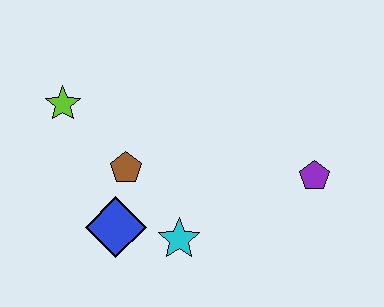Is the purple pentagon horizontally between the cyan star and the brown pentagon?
No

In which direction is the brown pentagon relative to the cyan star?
The brown pentagon is above the cyan star.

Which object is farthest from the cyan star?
The lime star is farthest from the cyan star.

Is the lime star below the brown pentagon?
No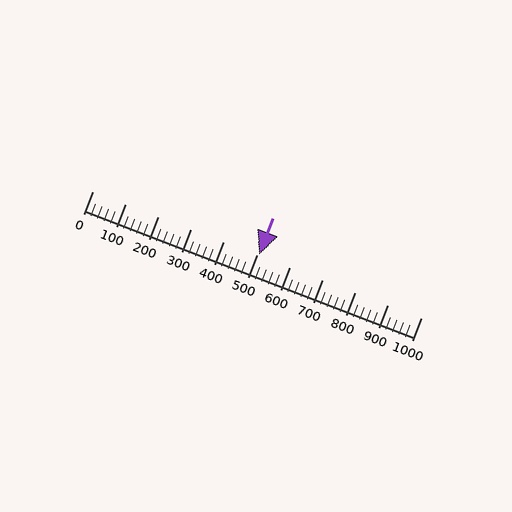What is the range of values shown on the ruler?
The ruler shows values from 0 to 1000.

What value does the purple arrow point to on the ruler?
The purple arrow points to approximately 506.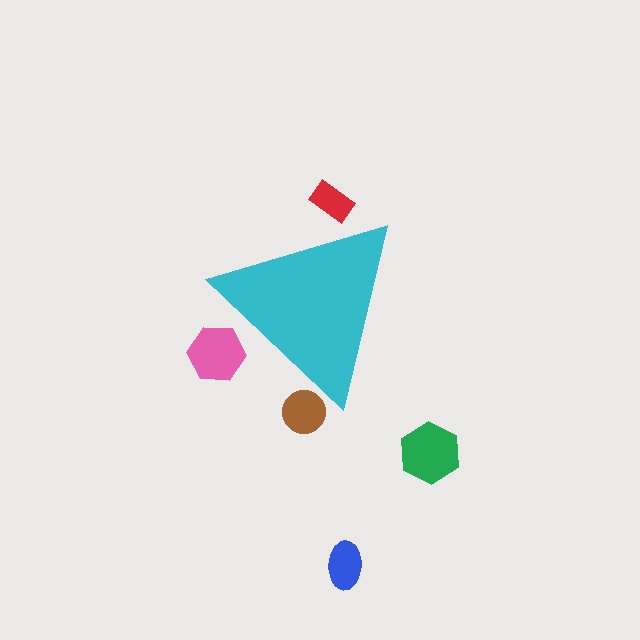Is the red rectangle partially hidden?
Yes, the red rectangle is partially hidden behind the cyan triangle.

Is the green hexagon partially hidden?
No, the green hexagon is fully visible.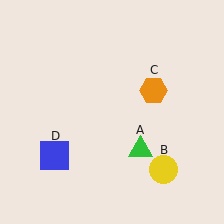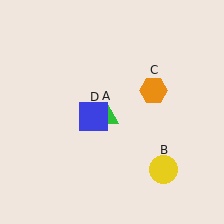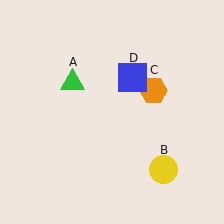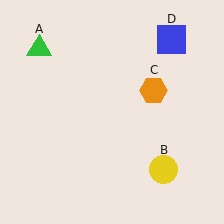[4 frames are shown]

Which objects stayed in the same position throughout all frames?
Yellow circle (object B) and orange hexagon (object C) remained stationary.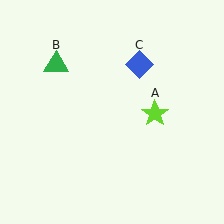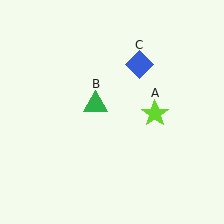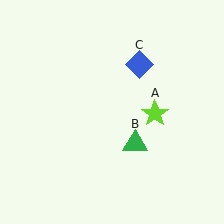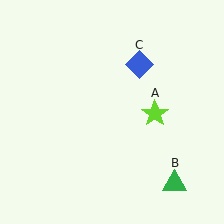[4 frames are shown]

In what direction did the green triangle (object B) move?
The green triangle (object B) moved down and to the right.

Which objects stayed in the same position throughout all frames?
Lime star (object A) and blue diamond (object C) remained stationary.